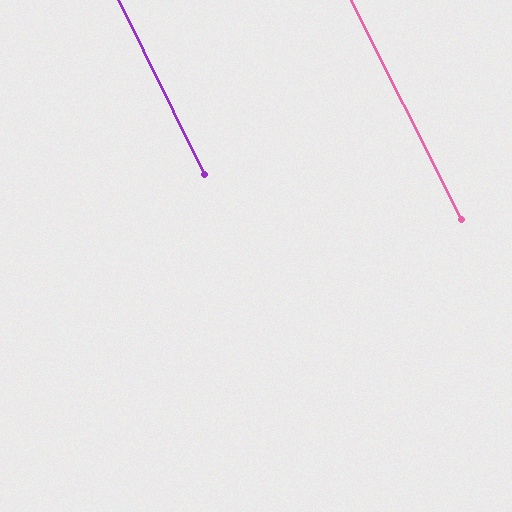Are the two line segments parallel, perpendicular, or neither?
Parallel — their directions differ by only 0.4°.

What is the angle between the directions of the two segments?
Approximately 0 degrees.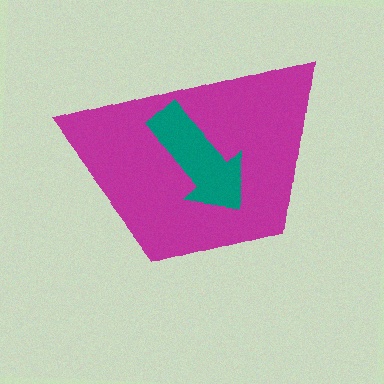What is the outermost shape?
The magenta trapezoid.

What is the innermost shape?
The teal arrow.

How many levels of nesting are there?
2.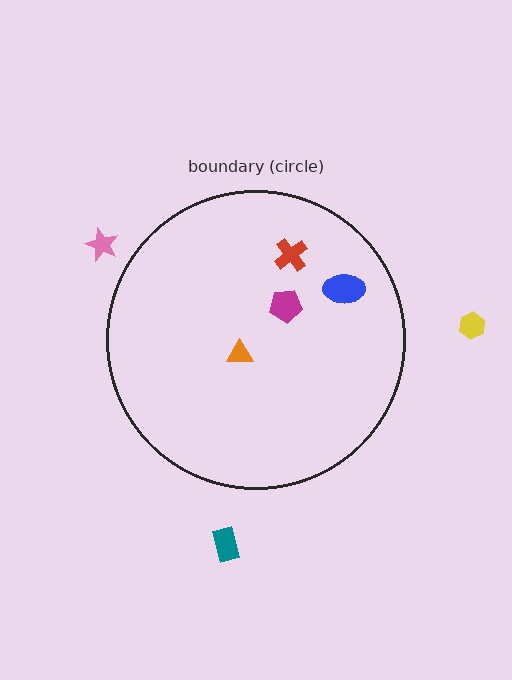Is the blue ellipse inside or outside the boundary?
Inside.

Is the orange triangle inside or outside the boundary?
Inside.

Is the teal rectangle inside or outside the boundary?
Outside.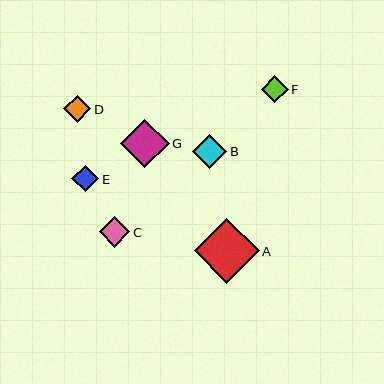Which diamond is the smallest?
Diamond F is the smallest with a size of approximately 27 pixels.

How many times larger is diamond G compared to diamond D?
Diamond G is approximately 1.8 times the size of diamond D.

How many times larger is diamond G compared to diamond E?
Diamond G is approximately 1.8 times the size of diamond E.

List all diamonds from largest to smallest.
From largest to smallest: A, G, B, C, D, E, F.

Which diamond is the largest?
Diamond A is the largest with a size of approximately 65 pixels.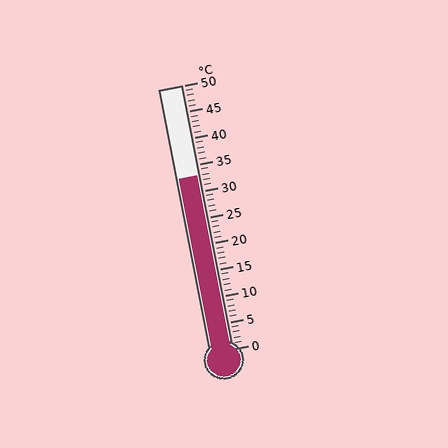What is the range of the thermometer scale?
The thermometer scale ranges from 0°C to 50°C.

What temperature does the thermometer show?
The thermometer shows approximately 33°C.